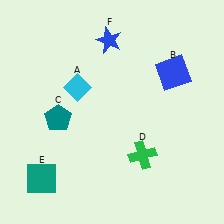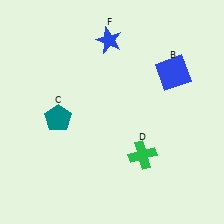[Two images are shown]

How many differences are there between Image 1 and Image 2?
There are 2 differences between the two images.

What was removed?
The teal square (E), the cyan diamond (A) were removed in Image 2.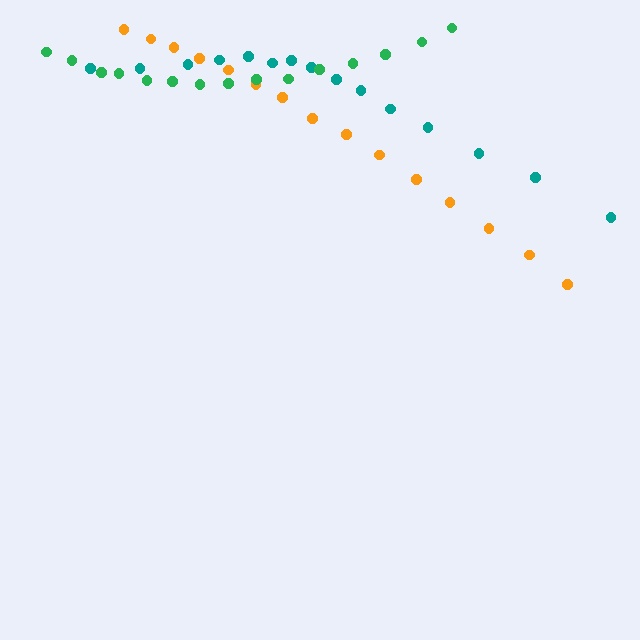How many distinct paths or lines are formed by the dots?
There are 3 distinct paths.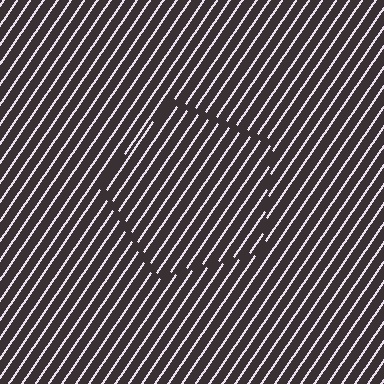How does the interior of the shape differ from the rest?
The interior of the shape contains the same grating, shifted by half a period — the contour is defined by the phase discontinuity where line-ends from the inner and outer gratings abut.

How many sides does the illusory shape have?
5 sides — the line-ends trace a pentagon.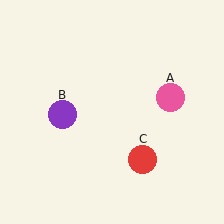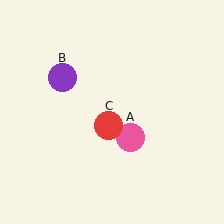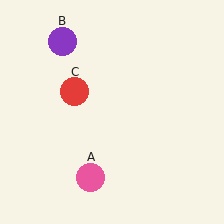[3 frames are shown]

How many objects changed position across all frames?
3 objects changed position: pink circle (object A), purple circle (object B), red circle (object C).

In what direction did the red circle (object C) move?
The red circle (object C) moved up and to the left.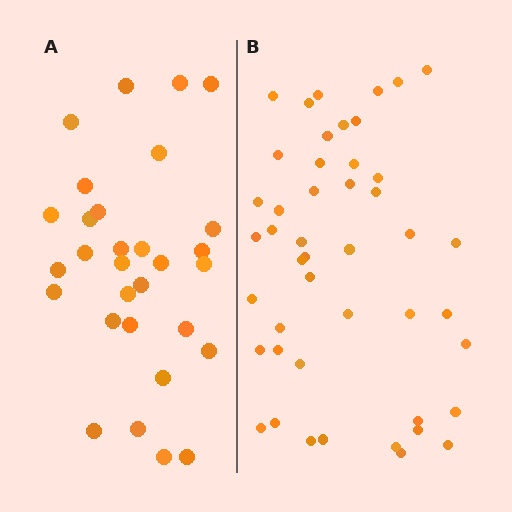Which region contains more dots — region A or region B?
Region B (the right region) has more dots.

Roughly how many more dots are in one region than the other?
Region B has approximately 15 more dots than region A.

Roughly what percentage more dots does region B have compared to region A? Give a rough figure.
About 55% more.